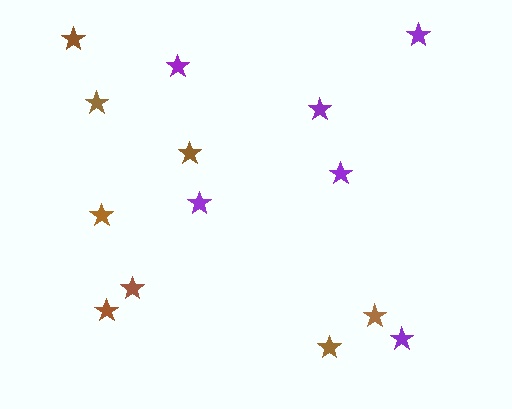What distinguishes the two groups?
There are 2 groups: one group of brown stars (8) and one group of purple stars (6).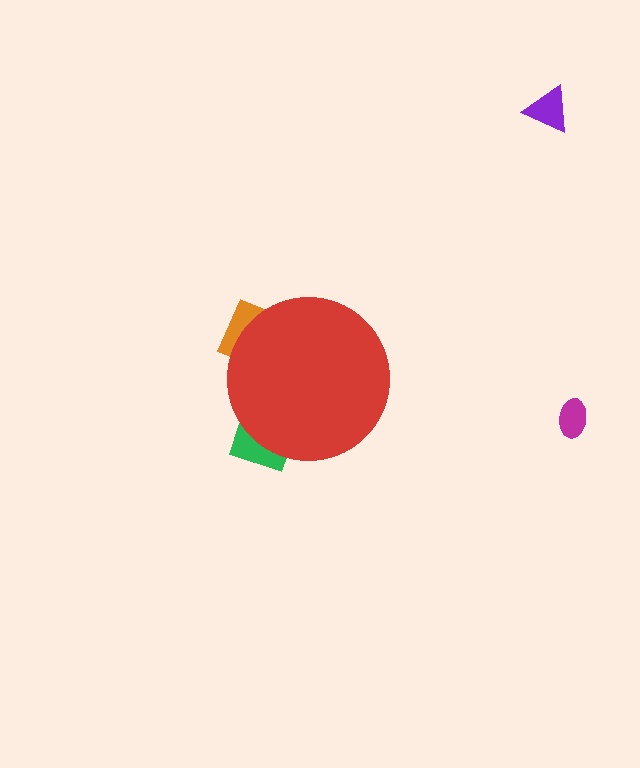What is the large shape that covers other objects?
A red circle.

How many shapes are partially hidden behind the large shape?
2 shapes are partially hidden.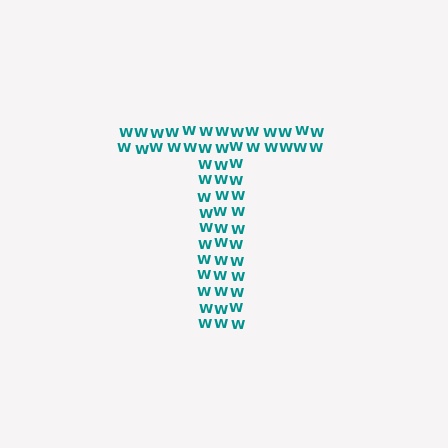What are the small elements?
The small elements are letter W's.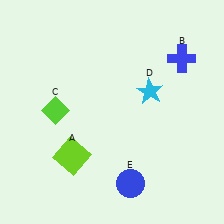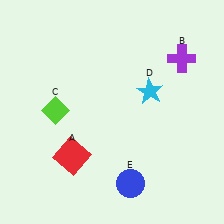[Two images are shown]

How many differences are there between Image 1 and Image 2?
There are 2 differences between the two images.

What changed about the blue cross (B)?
In Image 1, B is blue. In Image 2, it changed to purple.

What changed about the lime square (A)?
In Image 1, A is lime. In Image 2, it changed to red.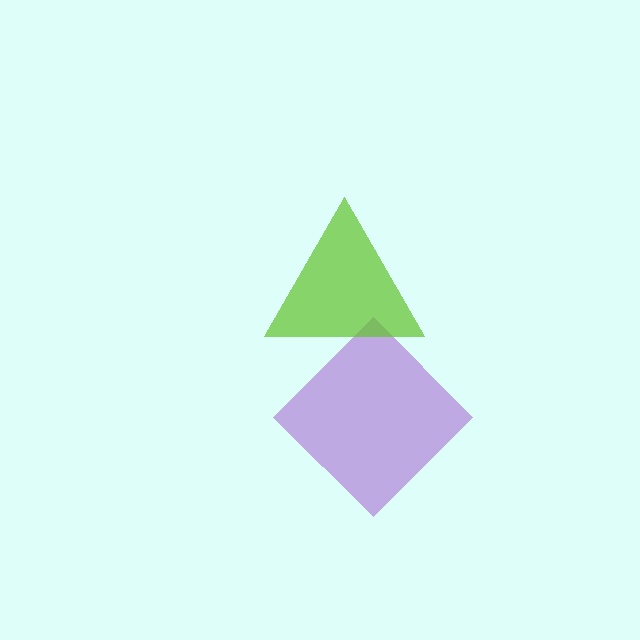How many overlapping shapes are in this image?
There are 2 overlapping shapes in the image.